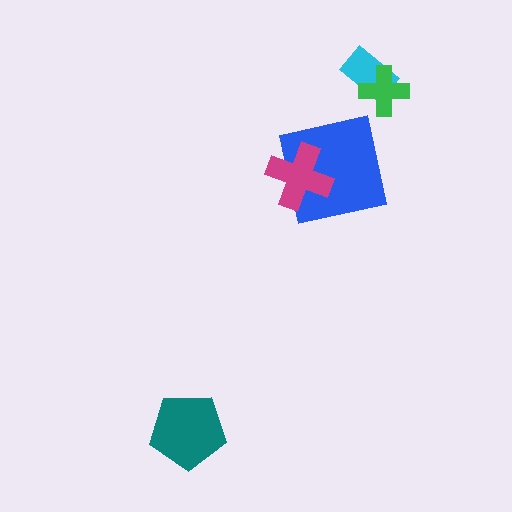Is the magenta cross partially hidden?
No, no other shape covers it.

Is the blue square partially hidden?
Yes, it is partially covered by another shape.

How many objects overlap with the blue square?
1 object overlaps with the blue square.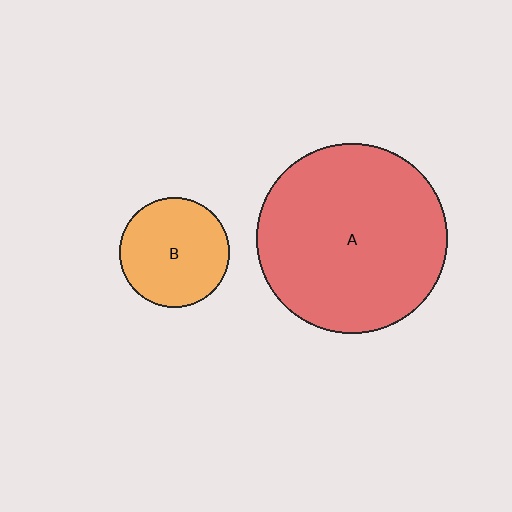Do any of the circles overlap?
No, none of the circles overlap.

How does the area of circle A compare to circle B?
Approximately 3.0 times.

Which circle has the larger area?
Circle A (red).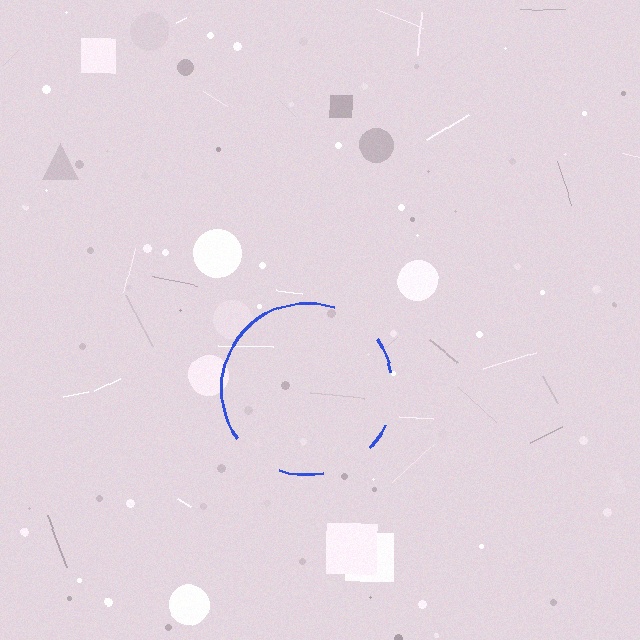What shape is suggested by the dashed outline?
The dashed outline suggests a circle.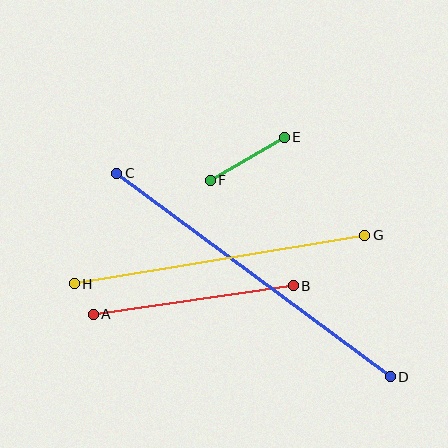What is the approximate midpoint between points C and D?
The midpoint is at approximately (253, 275) pixels.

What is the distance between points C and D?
The distance is approximately 341 pixels.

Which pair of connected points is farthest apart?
Points C and D are farthest apart.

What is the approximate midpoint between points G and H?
The midpoint is at approximately (219, 260) pixels.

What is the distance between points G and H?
The distance is approximately 295 pixels.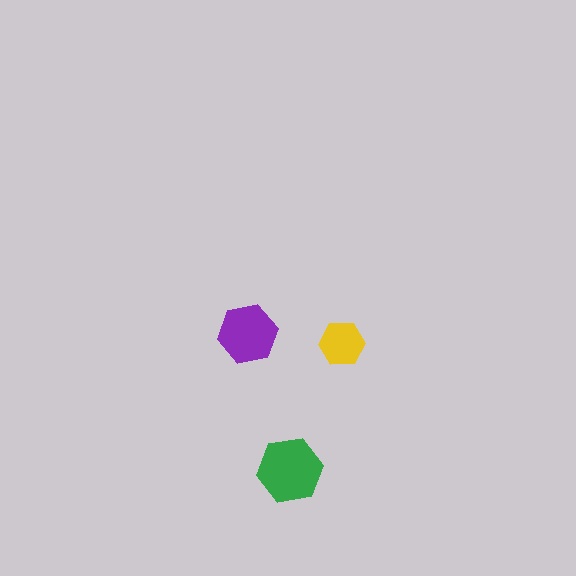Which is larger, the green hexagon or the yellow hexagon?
The green one.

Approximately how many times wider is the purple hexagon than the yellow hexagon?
About 1.5 times wider.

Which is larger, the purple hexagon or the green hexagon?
The green one.